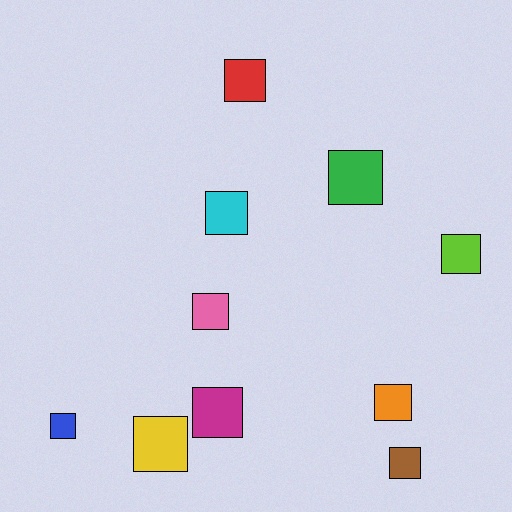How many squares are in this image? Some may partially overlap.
There are 10 squares.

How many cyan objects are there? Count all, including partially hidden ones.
There is 1 cyan object.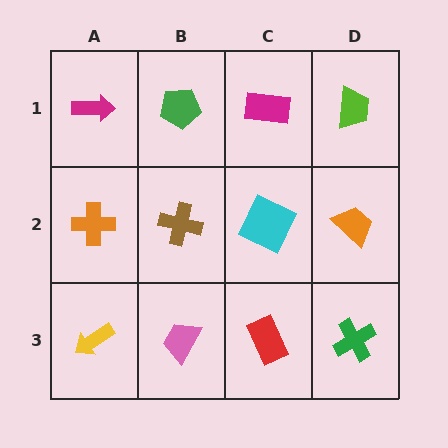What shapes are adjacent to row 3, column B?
A brown cross (row 2, column B), a yellow arrow (row 3, column A), a red rectangle (row 3, column C).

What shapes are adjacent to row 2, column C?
A magenta rectangle (row 1, column C), a red rectangle (row 3, column C), a brown cross (row 2, column B), an orange trapezoid (row 2, column D).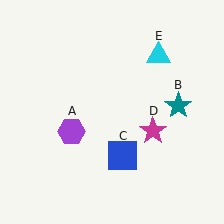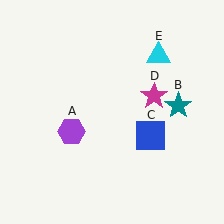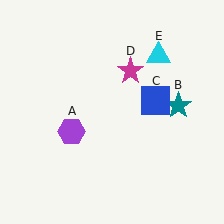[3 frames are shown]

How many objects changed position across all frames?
2 objects changed position: blue square (object C), magenta star (object D).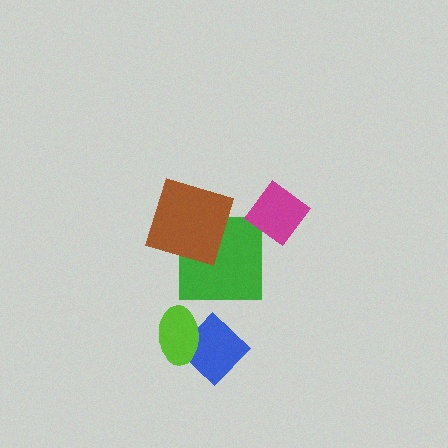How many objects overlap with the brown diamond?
1 object overlaps with the brown diamond.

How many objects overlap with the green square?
1 object overlaps with the green square.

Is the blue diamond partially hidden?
Yes, it is partially covered by another shape.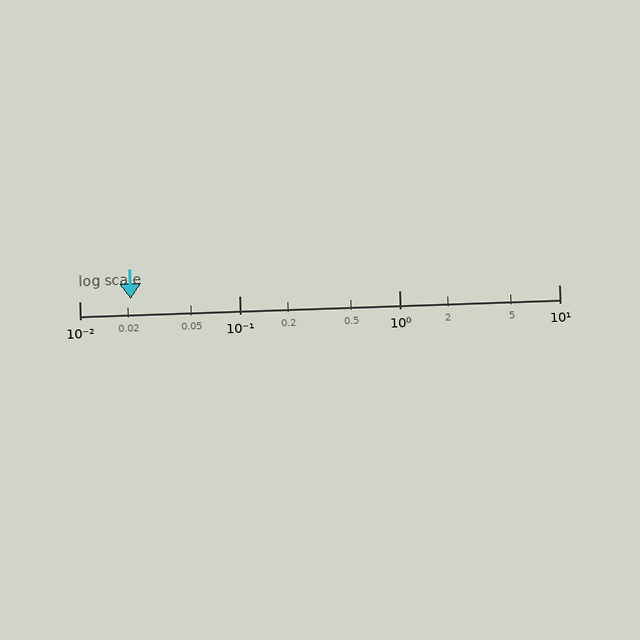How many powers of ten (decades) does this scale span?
The scale spans 3 decades, from 0.01 to 10.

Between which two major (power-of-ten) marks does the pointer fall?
The pointer is between 0.01 and 0.1.